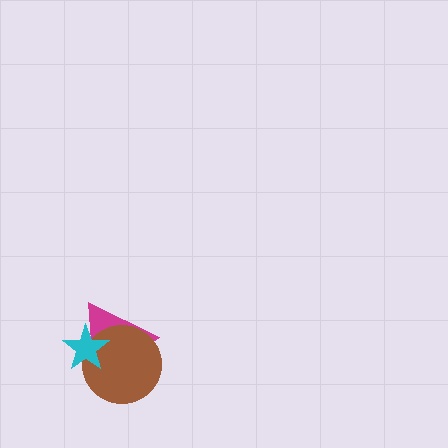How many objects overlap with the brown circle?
2 objects overlap with the brown circle.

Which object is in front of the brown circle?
The cyan star is in front of the brown circle.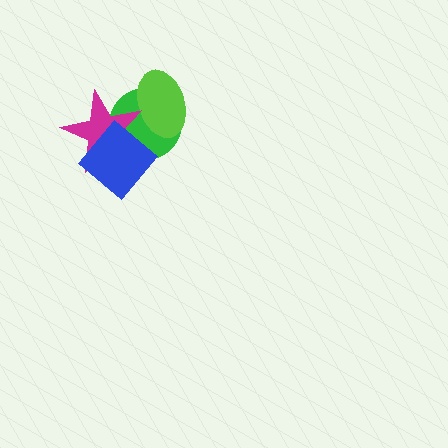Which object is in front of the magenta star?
The blue diamond is in front of the magenta star.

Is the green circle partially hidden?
Yes, it is partially covered by another shape.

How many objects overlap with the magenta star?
3 objects overlap with the magenta star.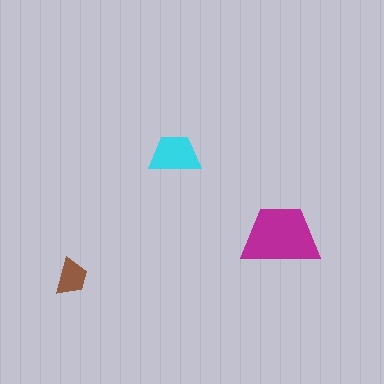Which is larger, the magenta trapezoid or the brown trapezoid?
The magenta one.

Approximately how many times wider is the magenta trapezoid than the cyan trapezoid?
About 1.5 times wider.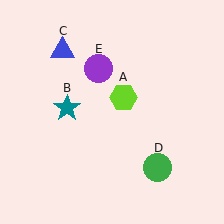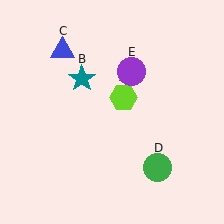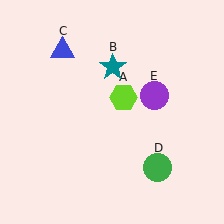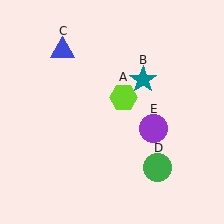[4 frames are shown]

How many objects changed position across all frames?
2 objects changed position: teal star (object B), purple circle (object E).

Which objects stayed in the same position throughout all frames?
Lime hexagon (object A) and blue triangle (object C) and green circle (object D) remained stationary.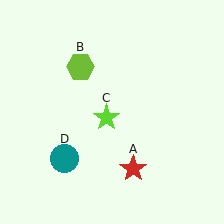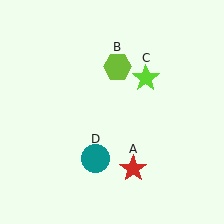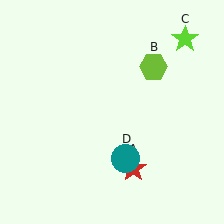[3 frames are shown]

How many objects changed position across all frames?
3 objects changed position: lime hexagon (object B), lime star (object C), teal circle (object D).